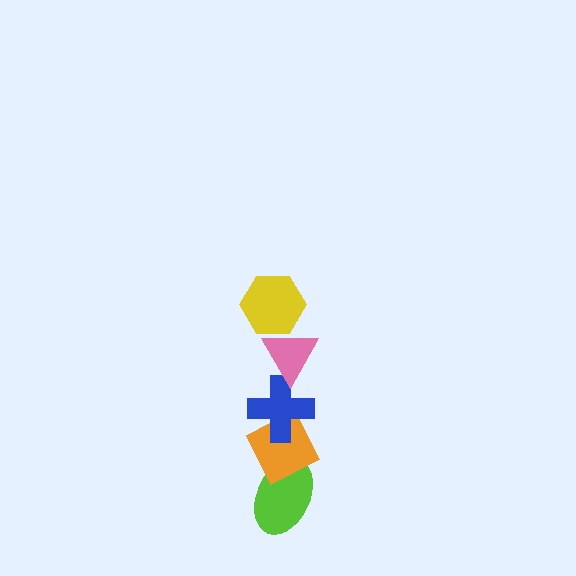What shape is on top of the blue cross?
The pink triangle is on top of the blue cross.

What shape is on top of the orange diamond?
The blue cross is on top of the orange diamond.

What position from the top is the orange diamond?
The orange diamond is 4th from the top.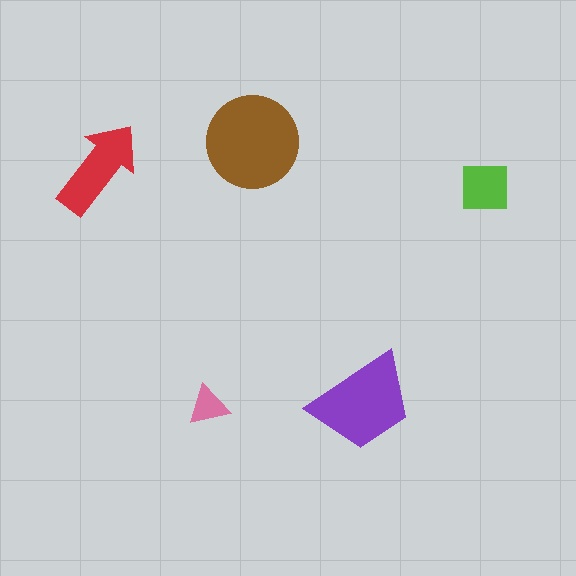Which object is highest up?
The brown circle is topmost.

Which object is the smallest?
The pink triangle.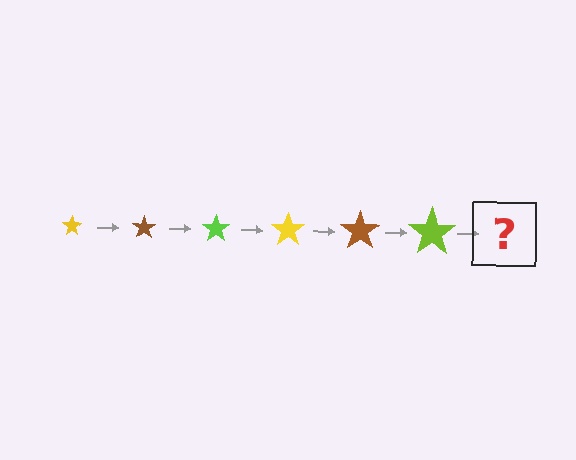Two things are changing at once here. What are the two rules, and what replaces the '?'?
The two rules are that the star grows larger each step and the color cycles through yellow, brown, and lime. The '?' should be a yellow star, larger than the previous one.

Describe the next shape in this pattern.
It should be a yellow star, larger than the previous one.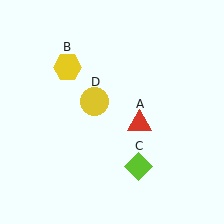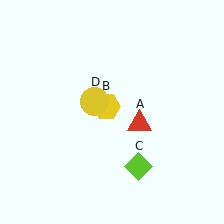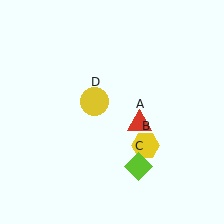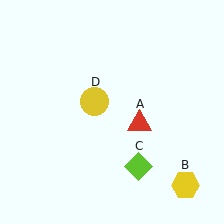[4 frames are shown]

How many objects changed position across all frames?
1 object changed position: yellow hexagon (object B).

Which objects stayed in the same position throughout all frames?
Red triangle (object A) and lime diamond (object C) and yellow circle (object D) remained stationary.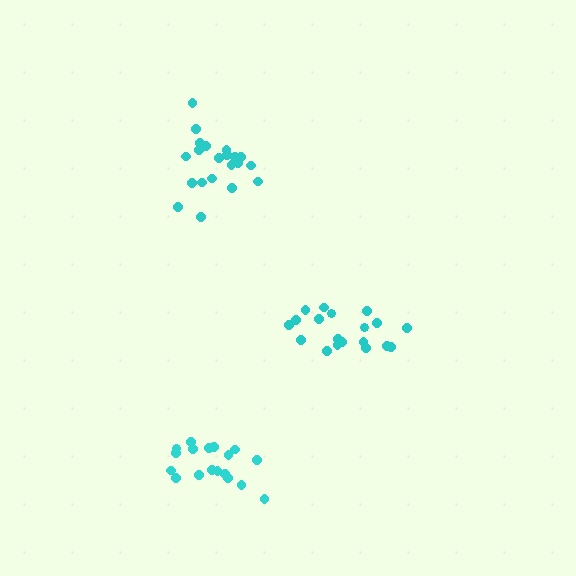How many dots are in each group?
Group 1: 18 dots, Group 2: 21 dots, Group 3: 19 dots (58 total).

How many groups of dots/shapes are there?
There are 3 groups.